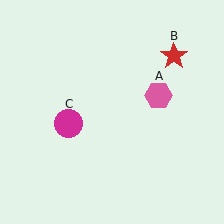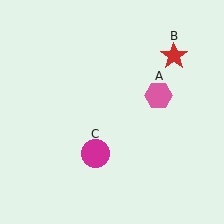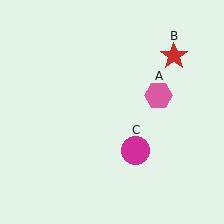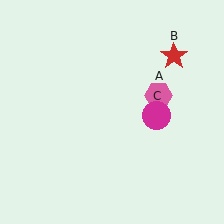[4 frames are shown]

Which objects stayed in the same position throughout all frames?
Pink hexagon (object A) and red star (object B) remained stationary.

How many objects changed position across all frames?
1 object changed position: magenta circle (object C).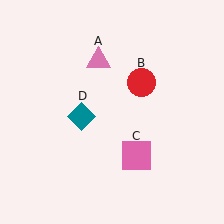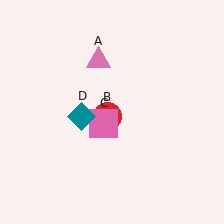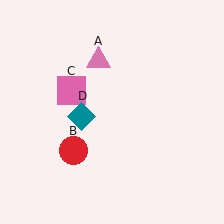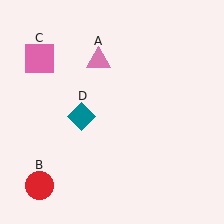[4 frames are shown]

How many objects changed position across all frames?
2 objects changed position: red circle (object B), pink square (object C).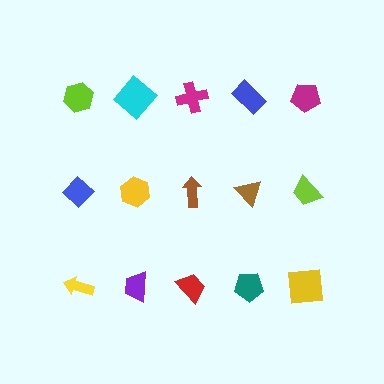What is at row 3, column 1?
A yellow arrow.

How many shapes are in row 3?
5 shapes.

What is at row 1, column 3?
A magenta cross.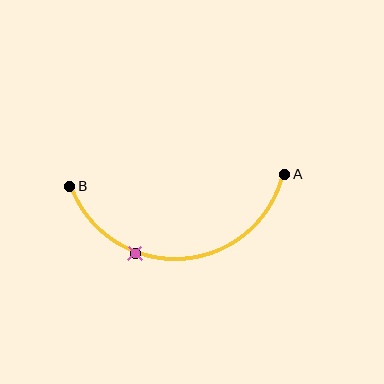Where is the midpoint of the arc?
The arc midpoint is the point on the curve farthest from the straight line joining A and B. It sits below that line.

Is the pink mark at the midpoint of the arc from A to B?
No. The pink mark lies on the arc but is closer to endpoint B. The arc midpoint would be at the point on the curve equidistant along the arc from both A and B.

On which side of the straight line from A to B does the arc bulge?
The arc bulges below the straight line connecting A and B.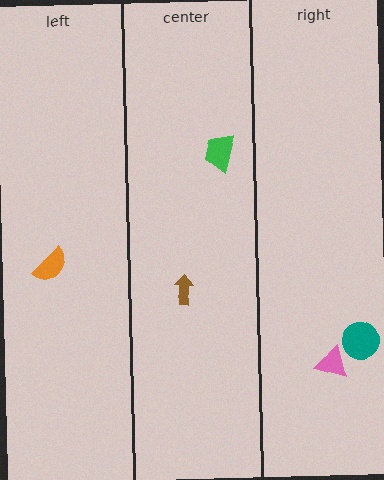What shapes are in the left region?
The orange semicircle.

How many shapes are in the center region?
2.